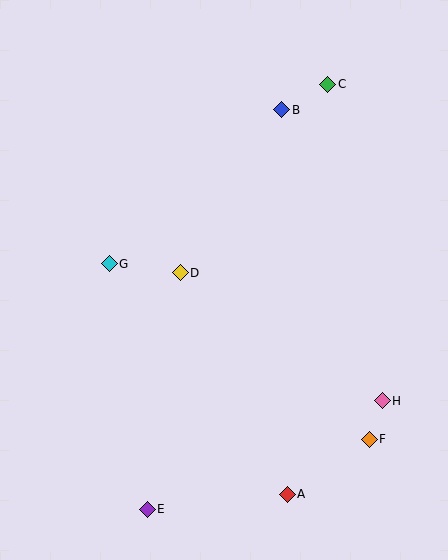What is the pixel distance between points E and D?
The distance between E and D is 239 pixels.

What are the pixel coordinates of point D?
Point D is at (180, 273).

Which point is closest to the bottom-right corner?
Point F is closest to the bottom-right corner.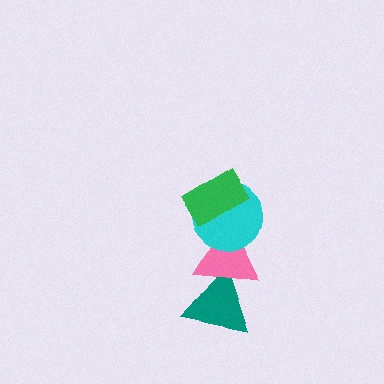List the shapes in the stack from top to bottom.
From top to bottom: the green rectangle, the cyan circle, the pink triangle, the teal triangle.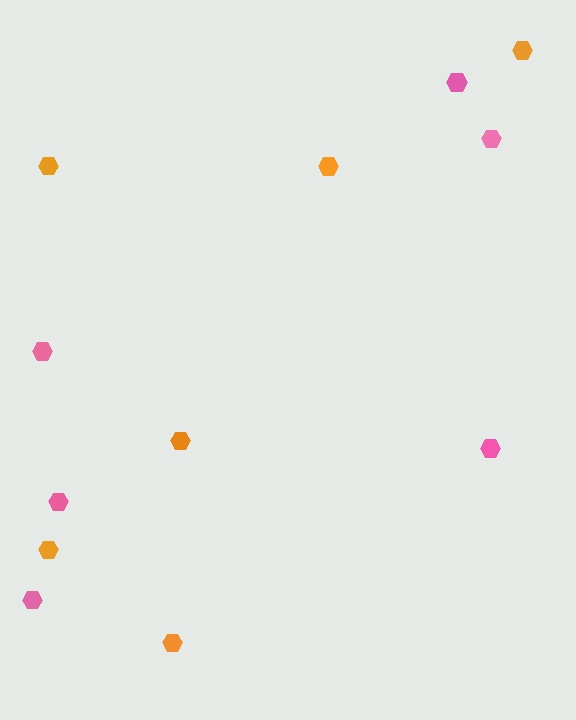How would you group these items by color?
There are 2 groups: one group of orange hexagons (6) and one group of pink hexagons (6).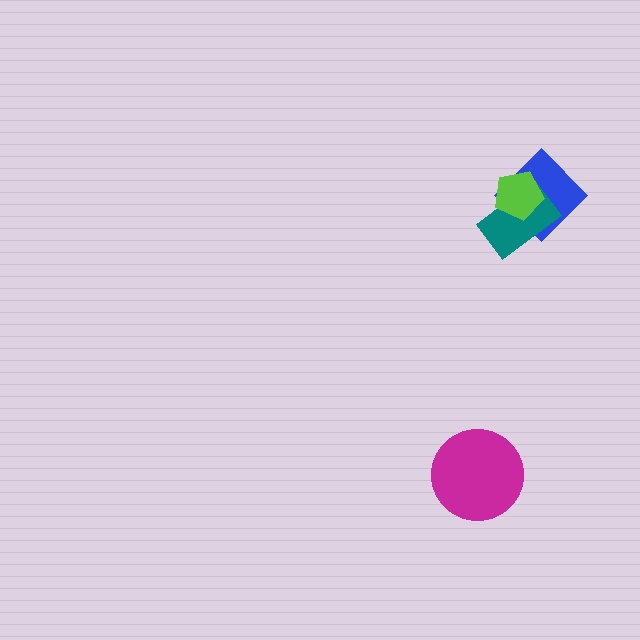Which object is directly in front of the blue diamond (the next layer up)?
The teal rectangle is directly in front of the blue diamond.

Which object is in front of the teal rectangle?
The lime pentagon is in front of the teal rectangle.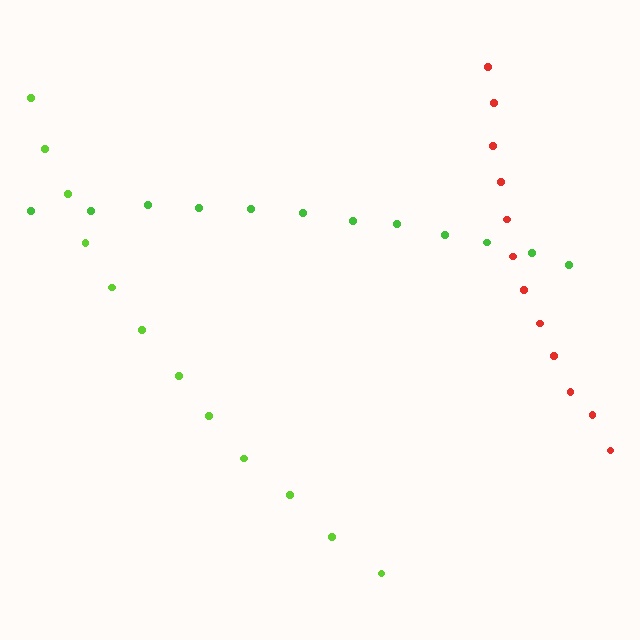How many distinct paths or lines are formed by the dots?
There are 3 distinct paths.